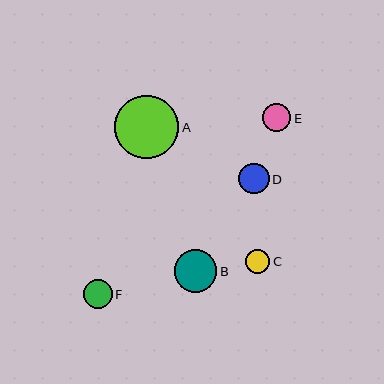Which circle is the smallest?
Circle C is the smallest with a size of approximately 24 pixels.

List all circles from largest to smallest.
From largest to smallest: A, B, D, F, E, C.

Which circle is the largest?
Circle A is the largest with a size of approximately 64 pixels.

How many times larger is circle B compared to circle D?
Circle B is approximately 1.4 times the size of circle D.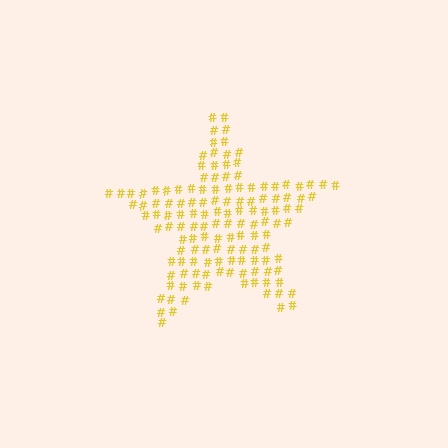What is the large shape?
The large shape is a star.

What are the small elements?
The small elements are hash symbols.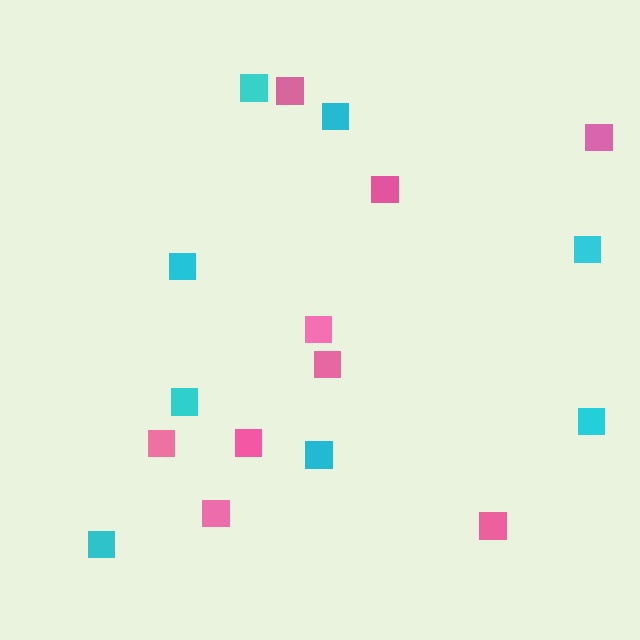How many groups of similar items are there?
There are 2 groups: one group of cyan squares (8) and one group of pink squares (9).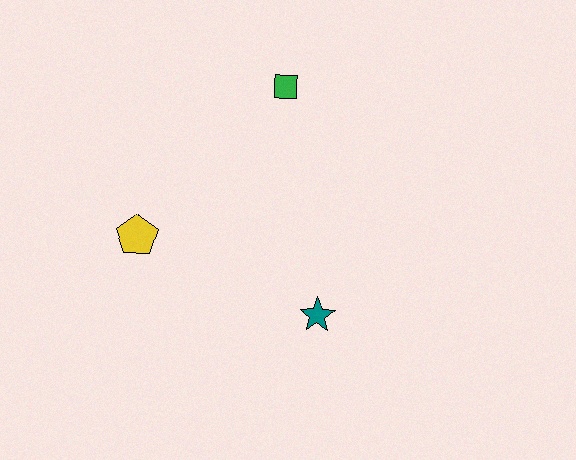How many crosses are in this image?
There are no crosses.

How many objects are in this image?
There are 3 objects.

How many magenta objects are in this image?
There are no magenta objects.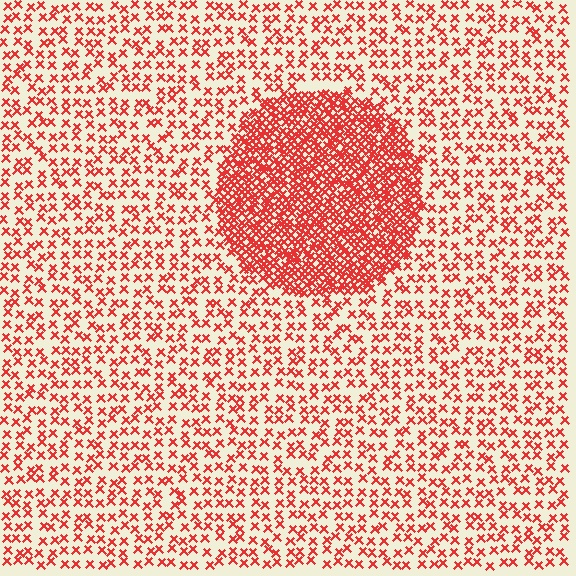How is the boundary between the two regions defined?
The boundary is defined by a change in element density (approximately 2.8x ratio). All elements are the same color, size, and shape.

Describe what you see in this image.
The image contains small red elements arranged at two different densities. A circle-shaped region is visible where the elements are more densely packed than the surrounding area.